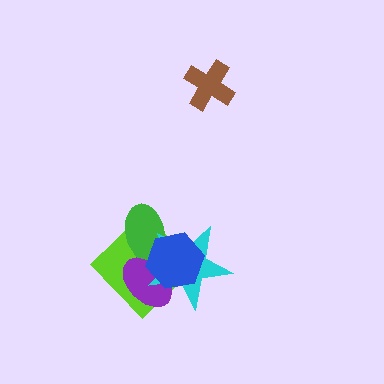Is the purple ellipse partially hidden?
Yes, it is partially covered by another shape.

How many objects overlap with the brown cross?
0 objects overlap with the brown cross.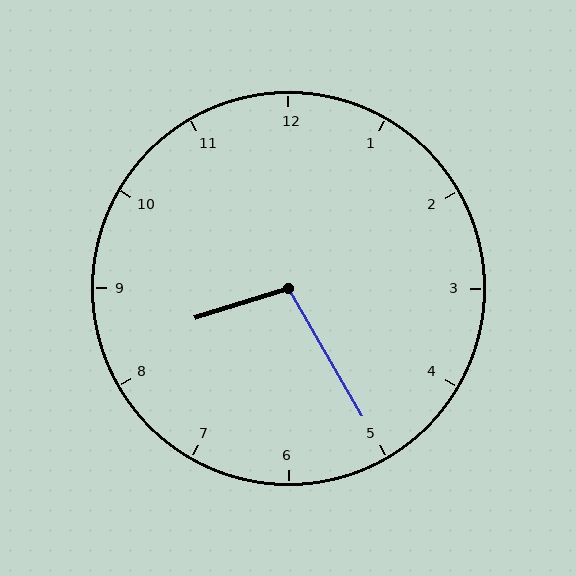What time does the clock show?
8:25.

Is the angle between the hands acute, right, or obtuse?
It is obtuse.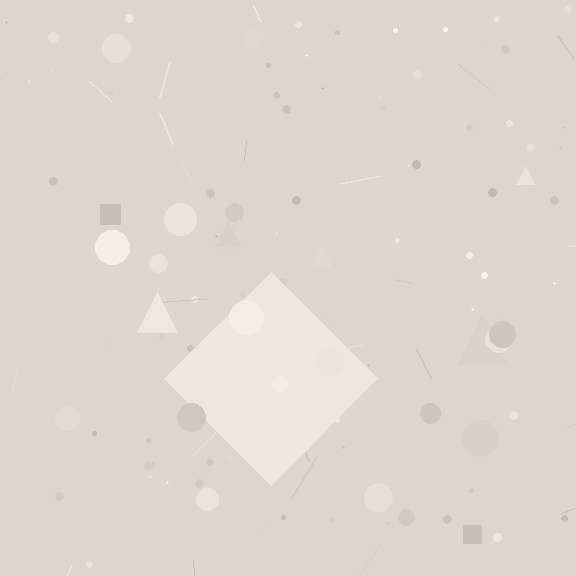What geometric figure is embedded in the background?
A diamond is embedded in the background.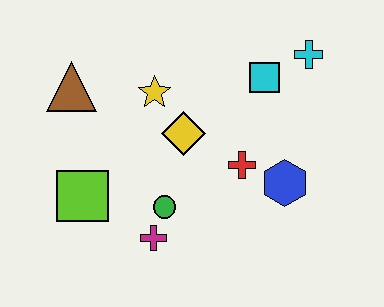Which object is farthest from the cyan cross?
The lime square is farthest from the cyan cross.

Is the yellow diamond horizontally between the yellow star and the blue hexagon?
Yes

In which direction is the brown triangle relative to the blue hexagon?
The brown triangle is to the left of the blue hexagon.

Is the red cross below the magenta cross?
No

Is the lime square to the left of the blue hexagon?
Yes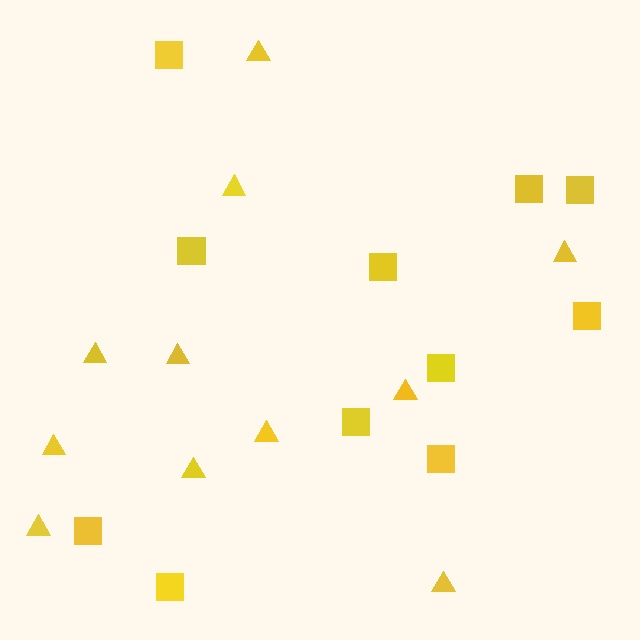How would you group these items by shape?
There are 2 groups: one group of triangles (11) and one group of squares (11).